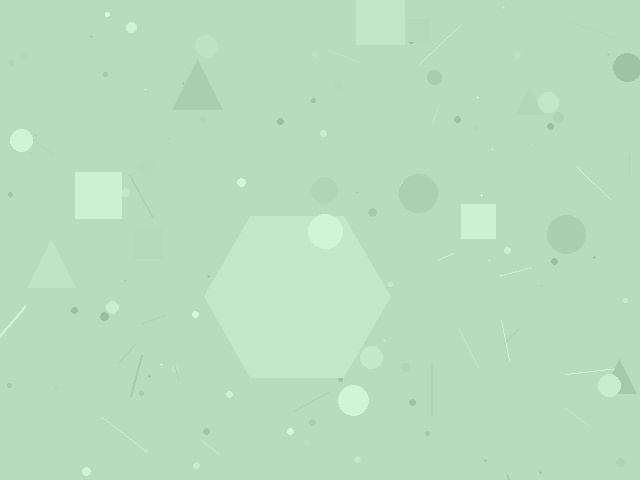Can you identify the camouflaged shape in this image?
The camouflaged shape is a hexagon.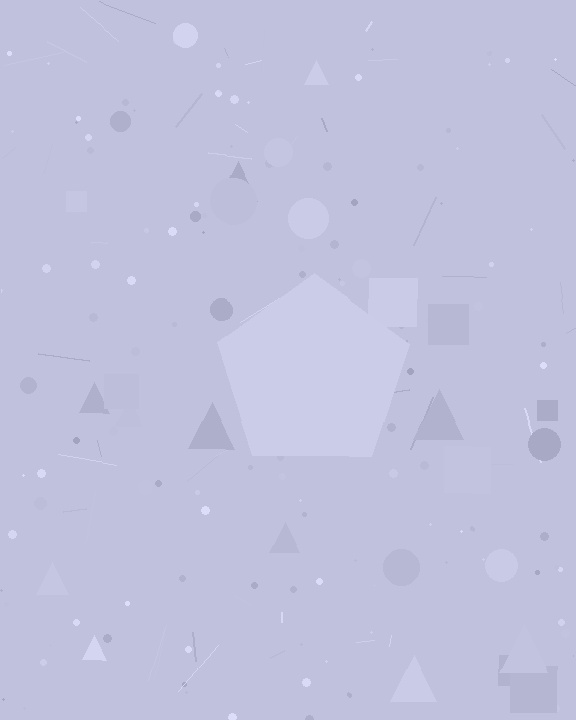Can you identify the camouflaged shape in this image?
The camouflaged shape is a pentagon.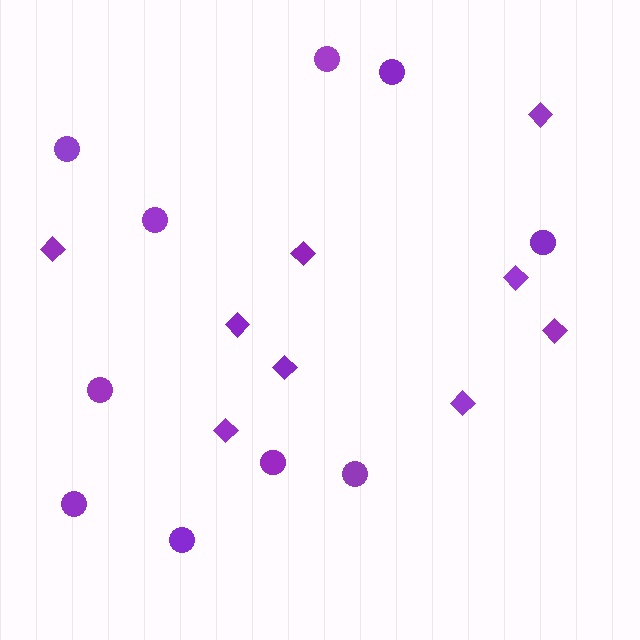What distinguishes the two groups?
There are 2 groups: one group of diamonds (9) and one group of circles (10).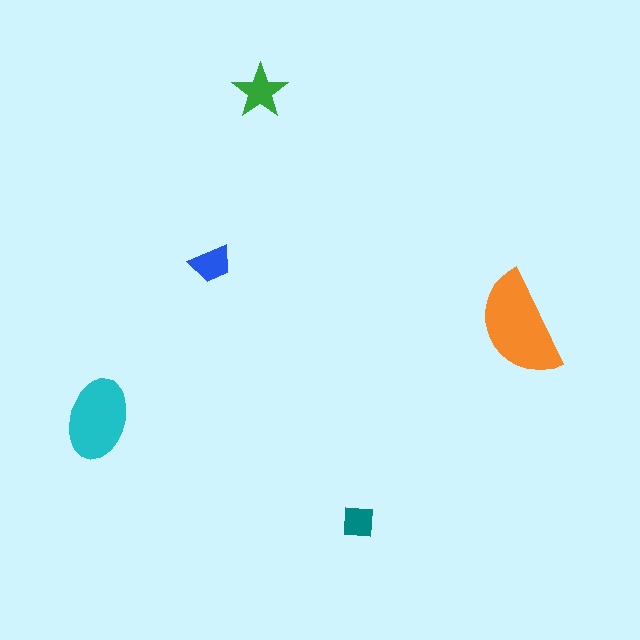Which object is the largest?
The orange semicircle.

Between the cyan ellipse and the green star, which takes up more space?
The cyan ellipse.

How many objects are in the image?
There are 5 objects in the image.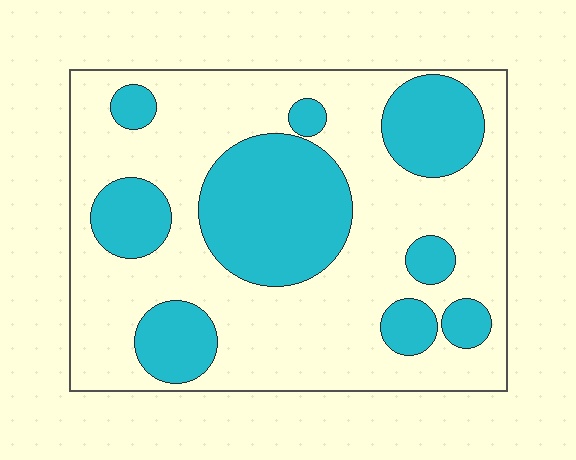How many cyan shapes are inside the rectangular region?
9.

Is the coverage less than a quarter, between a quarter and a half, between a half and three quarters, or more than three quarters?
Between a quarter and a half.